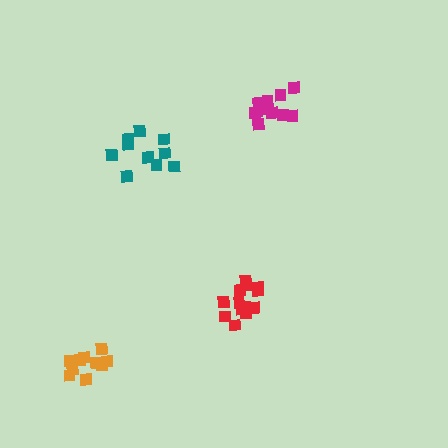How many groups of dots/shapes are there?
There are 4 groups.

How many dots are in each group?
Group 1: 10 dots, Group 2: 10 dots, Group 3: 12 dots, Group 4: 15 dots (47 total).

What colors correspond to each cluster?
The clusters are colored: orange, teal, magenta, red.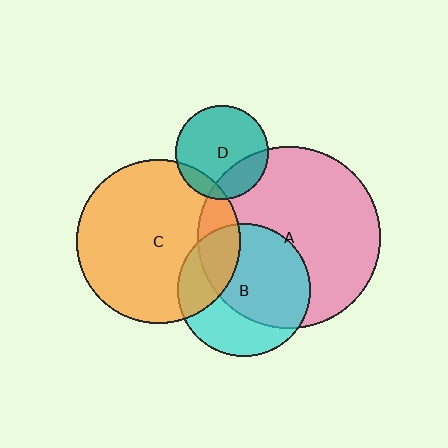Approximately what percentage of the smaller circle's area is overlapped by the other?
Approximately 60%.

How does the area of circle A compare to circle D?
Approximately 3.8 times.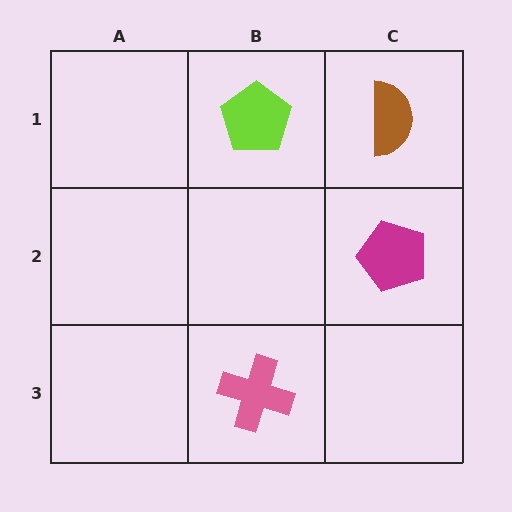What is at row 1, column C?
A brown semicircle.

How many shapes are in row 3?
1 shape.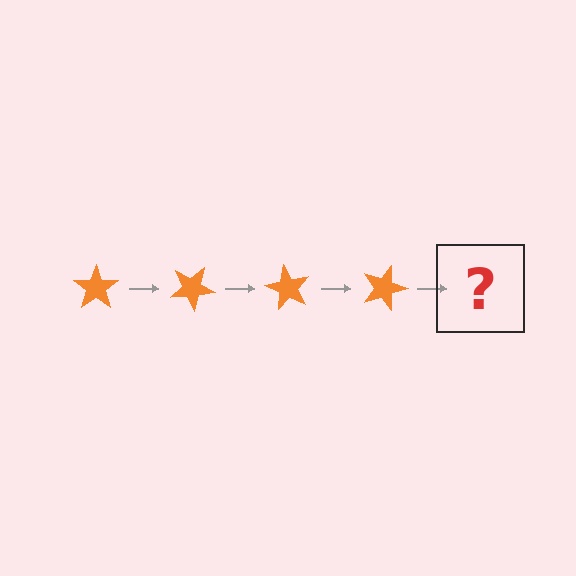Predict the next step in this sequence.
The next step is an orange star rotated 120 degrees.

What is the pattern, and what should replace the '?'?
The pattern is that the star rotates 30 degrees each step. The '?' should be an orange star rotated 120 degrees.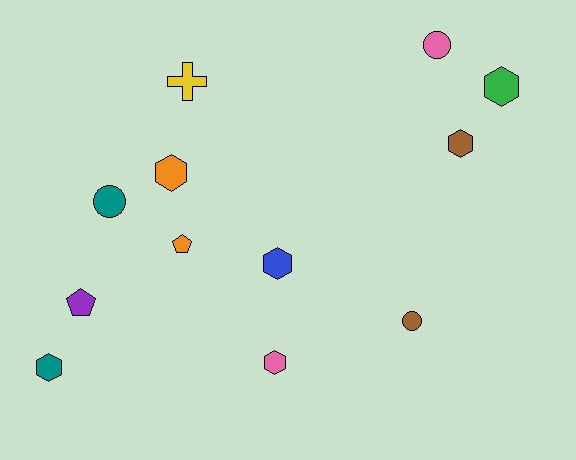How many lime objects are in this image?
There are no lime objects.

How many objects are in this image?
There are 12 objects.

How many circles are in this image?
There are 3 circles.